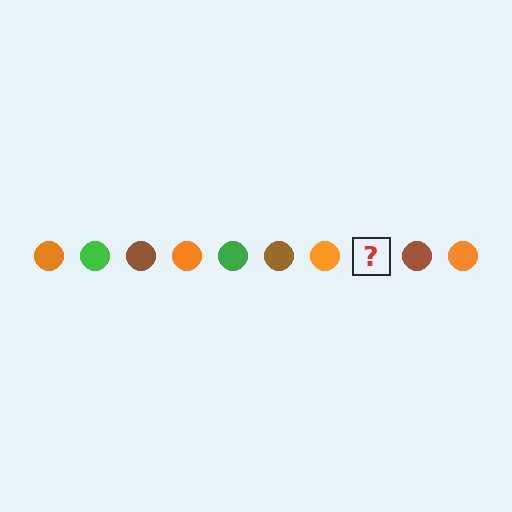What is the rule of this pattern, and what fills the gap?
The rule is that the pattern cycles through orange, green, brown circles. The gap should be filled with a green circle.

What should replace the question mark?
The question mark should be replaced with a green circle.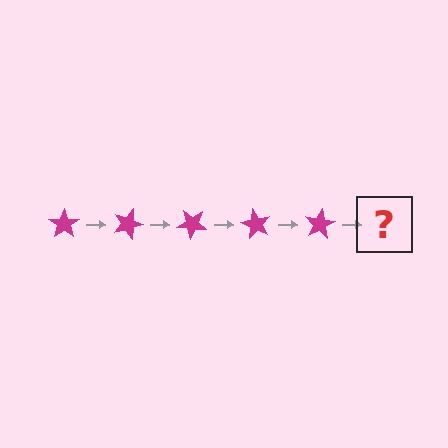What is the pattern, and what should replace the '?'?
The pattern is that the star rotates 20 degrees each step. The '?' should be a magenta star rotated 100 degrees.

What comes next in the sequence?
The next element should be a magenta star rotated 100 degrees.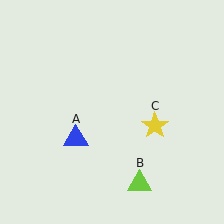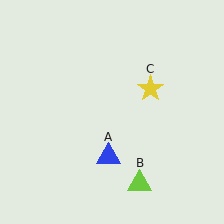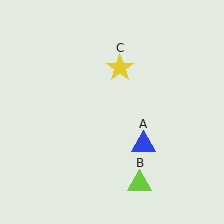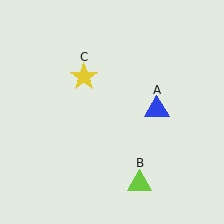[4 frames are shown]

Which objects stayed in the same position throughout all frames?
Lime triangle (object B) remained stationary.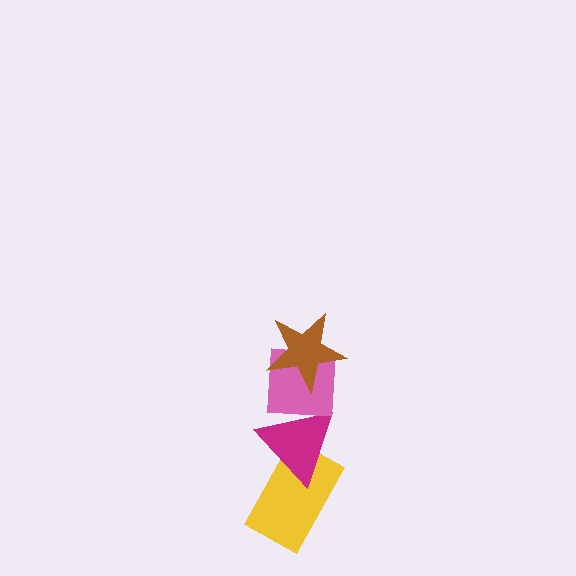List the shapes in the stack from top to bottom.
From top to bottom: the brown star, the pink square, the magenta triangle, the yellow rectangle.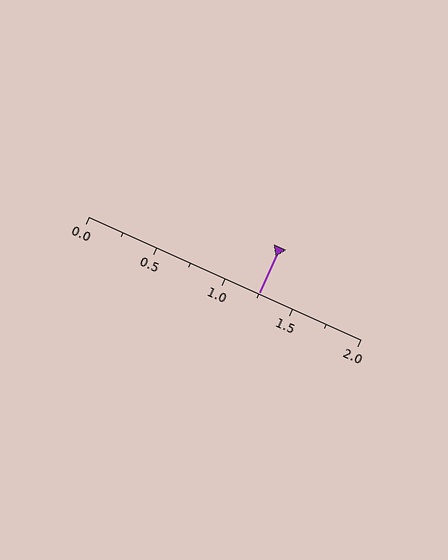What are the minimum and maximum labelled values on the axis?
The axis runs from 0.0 to 2.0.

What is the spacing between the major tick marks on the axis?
The major ticks are spaced 0.5 apart.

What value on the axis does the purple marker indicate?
The marker indicates approximately 1.25.